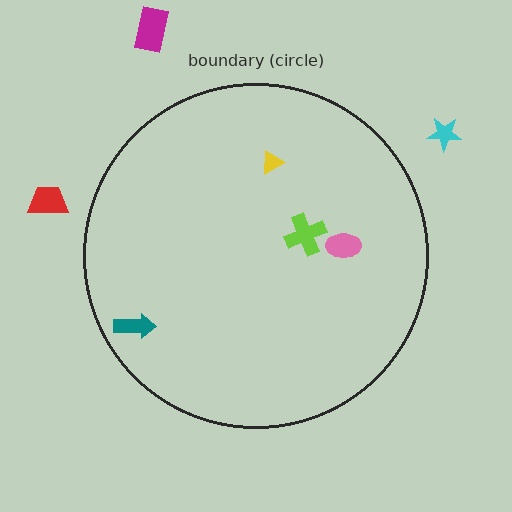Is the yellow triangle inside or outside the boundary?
Inside.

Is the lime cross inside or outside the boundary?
Inside.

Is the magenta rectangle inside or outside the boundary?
Outside.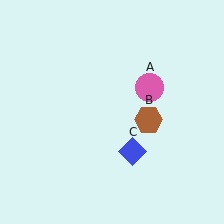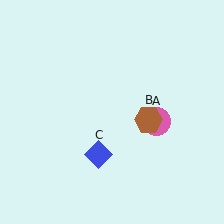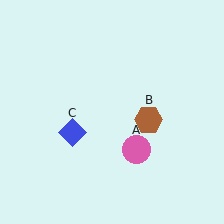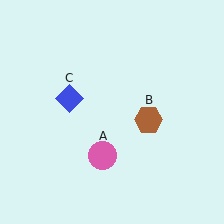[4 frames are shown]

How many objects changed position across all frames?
2 objects changed position: pink circle (object A), blue diamond (object C).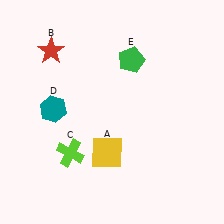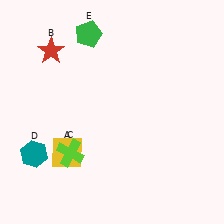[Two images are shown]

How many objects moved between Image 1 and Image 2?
3 objects moved between the two images.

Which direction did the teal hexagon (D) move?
The teal hexagon (D) moved down.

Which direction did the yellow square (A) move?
The yellow square (A) moved left.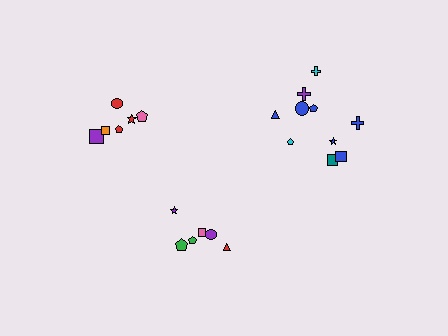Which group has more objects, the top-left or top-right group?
The top-right group.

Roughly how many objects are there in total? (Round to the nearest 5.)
Roughly 20 objects in total.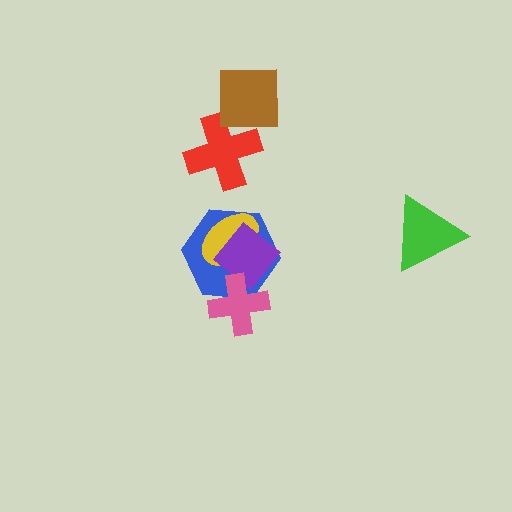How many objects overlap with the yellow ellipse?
2 objects overlap with the yellow ellipse.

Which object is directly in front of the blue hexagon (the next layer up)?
The yellow ellipse is directly in front of the blue hexagon.